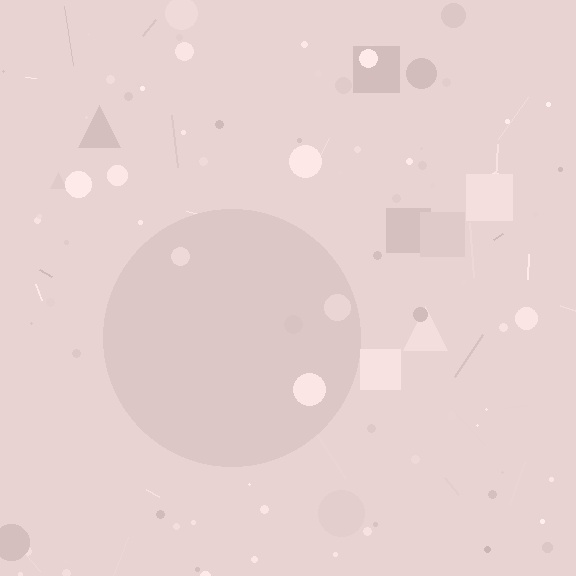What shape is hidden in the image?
A circle is hidden in the image.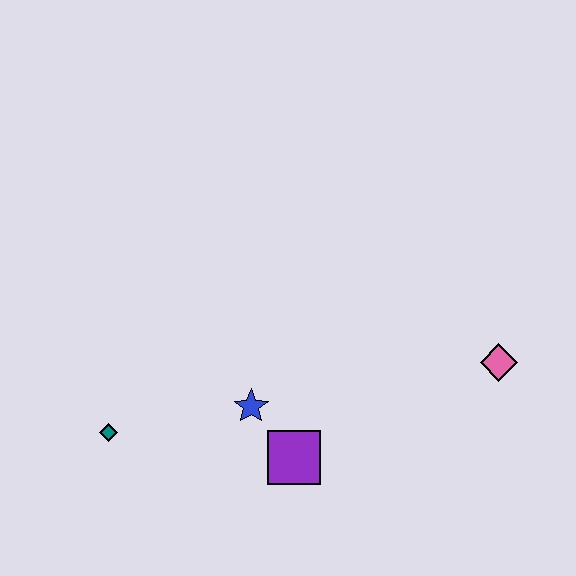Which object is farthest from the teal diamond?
The pink diamond is farthest from the teal diamond.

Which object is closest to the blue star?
The purple square is closest to the blue star.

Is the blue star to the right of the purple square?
No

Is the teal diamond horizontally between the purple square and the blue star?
No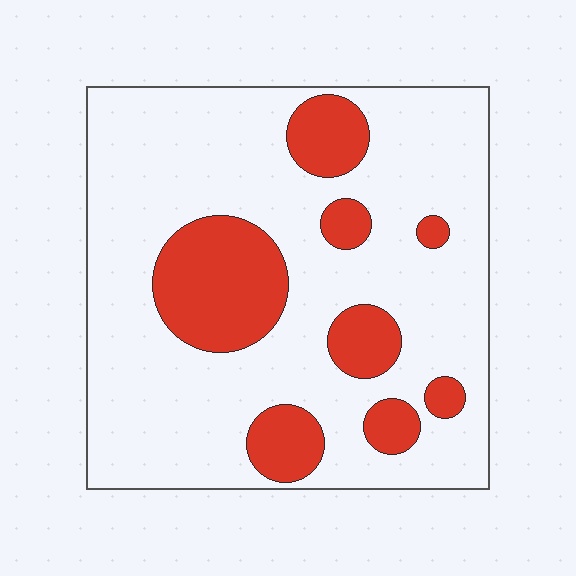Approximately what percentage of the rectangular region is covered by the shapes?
Approximately 20%.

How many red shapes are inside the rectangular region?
8.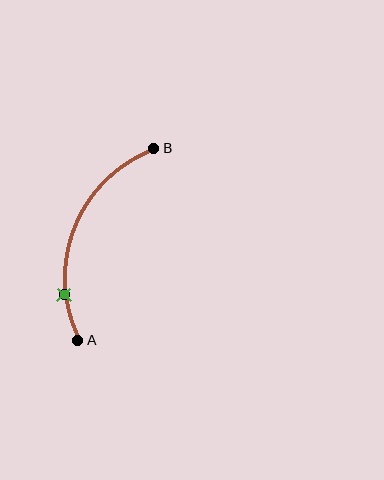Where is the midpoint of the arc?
The arc midpoint is the point on the curve farthest from the straight line joining A and B. It sits to the left of that line.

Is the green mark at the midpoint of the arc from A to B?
No. The green mark lies on the arc but is closer to endpoint A. The arc midpoint would be at the point on the curve equidistant along the arc from both A and B.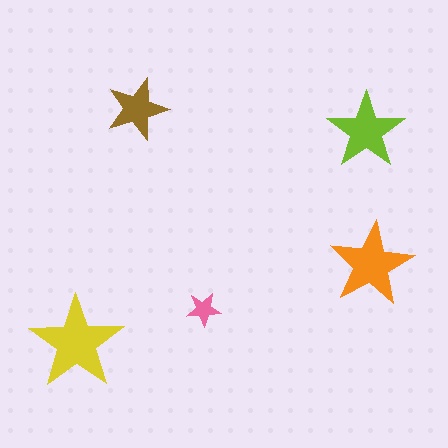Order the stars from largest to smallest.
the yellow one, the orange one, the lime one, the brown one, the pink one.